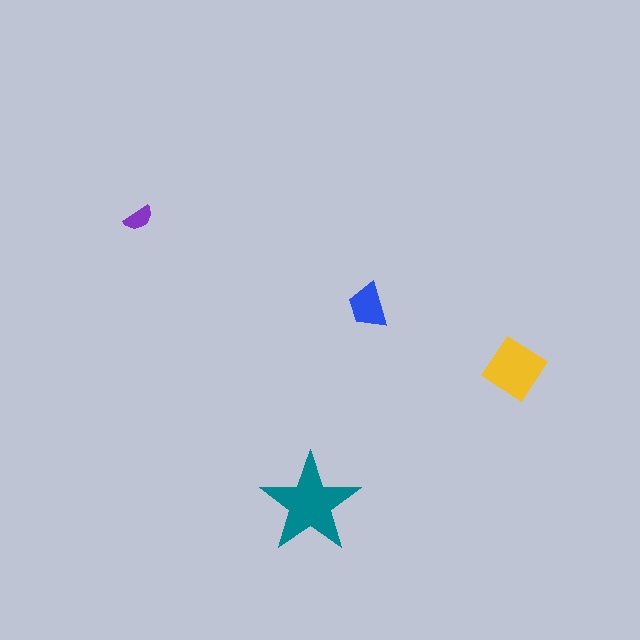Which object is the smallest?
The purple semicircle.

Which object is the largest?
The teal star.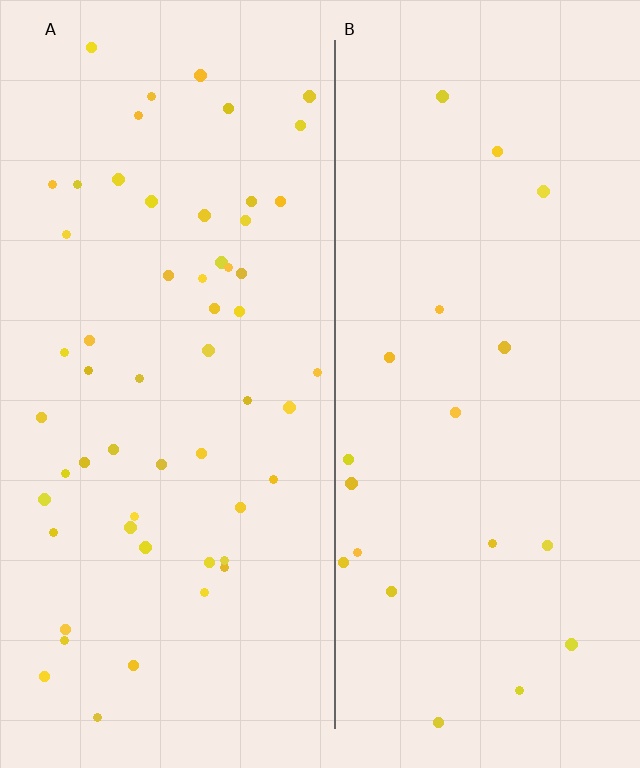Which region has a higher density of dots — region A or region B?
A (the left).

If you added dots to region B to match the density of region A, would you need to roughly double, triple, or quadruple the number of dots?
Approximately triple.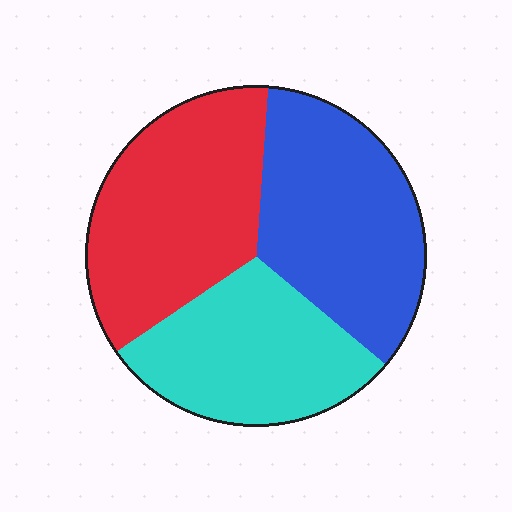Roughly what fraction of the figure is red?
Red covers 36% of the figure.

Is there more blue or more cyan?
Blue.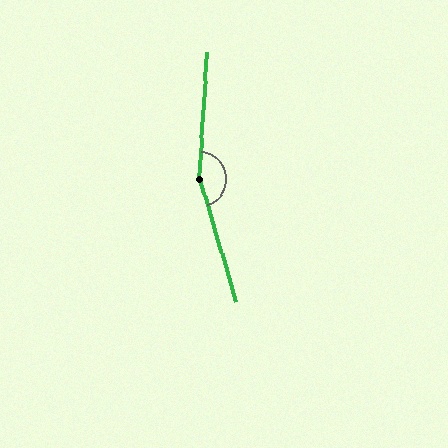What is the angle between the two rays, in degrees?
Approximately 160 degrees.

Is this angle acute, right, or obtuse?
It is obtuse.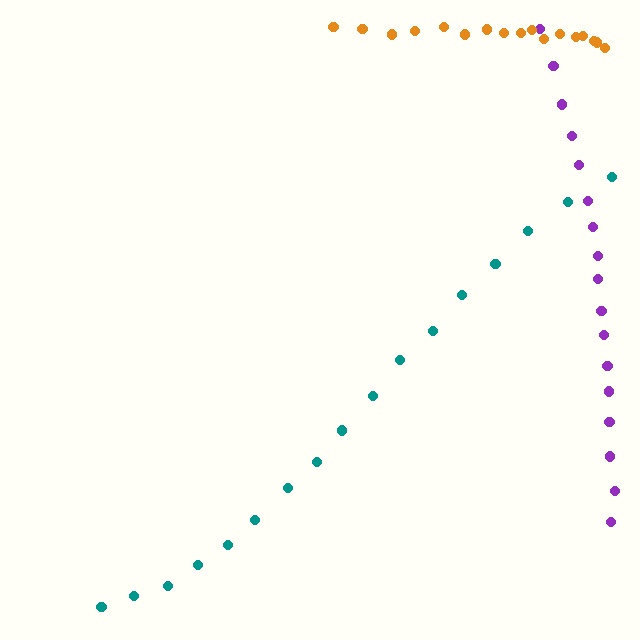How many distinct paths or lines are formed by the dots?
There are 3 distinct paths.